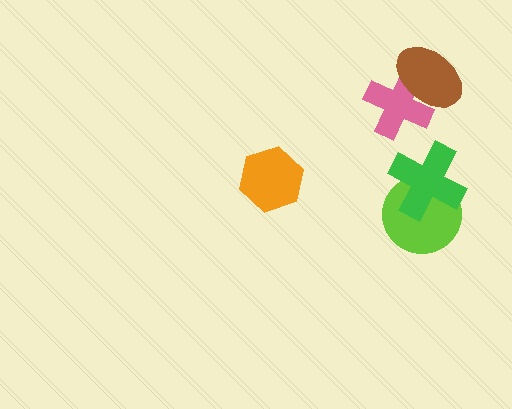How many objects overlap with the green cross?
1 object overlaps with the green cross.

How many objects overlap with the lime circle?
1 object overlaps with the lime circle.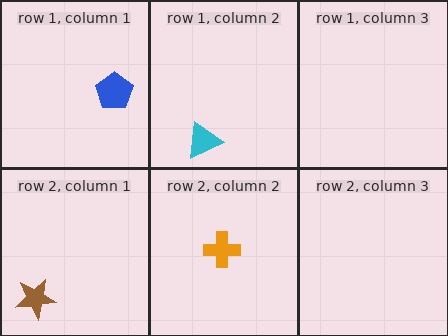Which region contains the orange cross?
The row 2, column 2 region.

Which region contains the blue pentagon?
The row 1, column 1 region.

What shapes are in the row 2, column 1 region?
The brown star.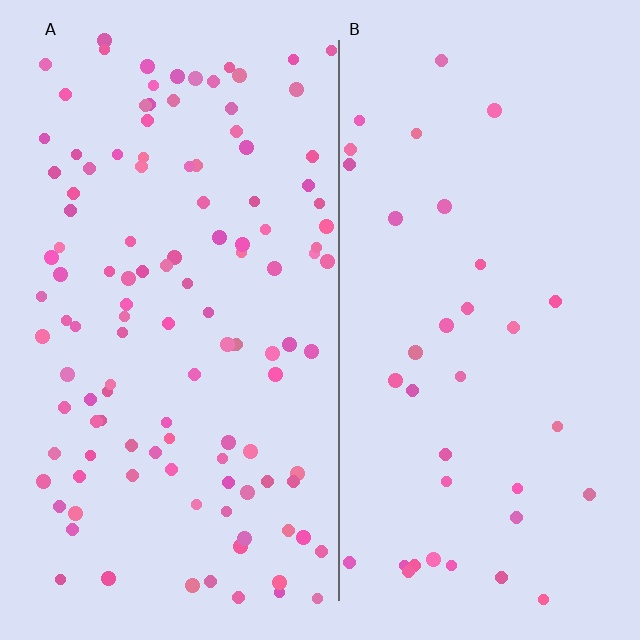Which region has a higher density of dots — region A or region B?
A (the left).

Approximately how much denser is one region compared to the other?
Approximately 3.3× — region A over region B.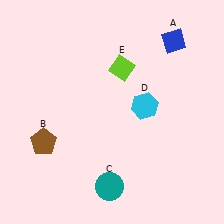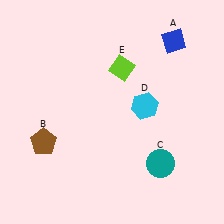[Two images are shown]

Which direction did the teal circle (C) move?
The teal circle (C) moved right.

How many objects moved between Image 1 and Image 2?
1 object moved between the two images.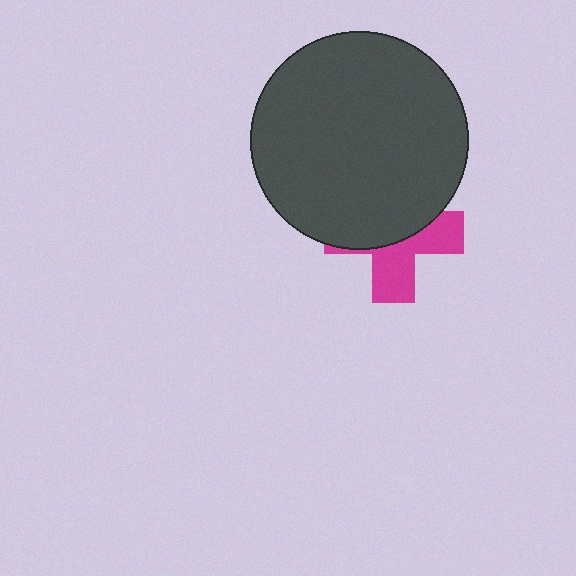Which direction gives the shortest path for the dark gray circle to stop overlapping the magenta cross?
Moving up gives the shortest separation.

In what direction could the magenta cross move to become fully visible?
The magenta cross could move down. That would shift it out from behind the dark gray circle entirely.